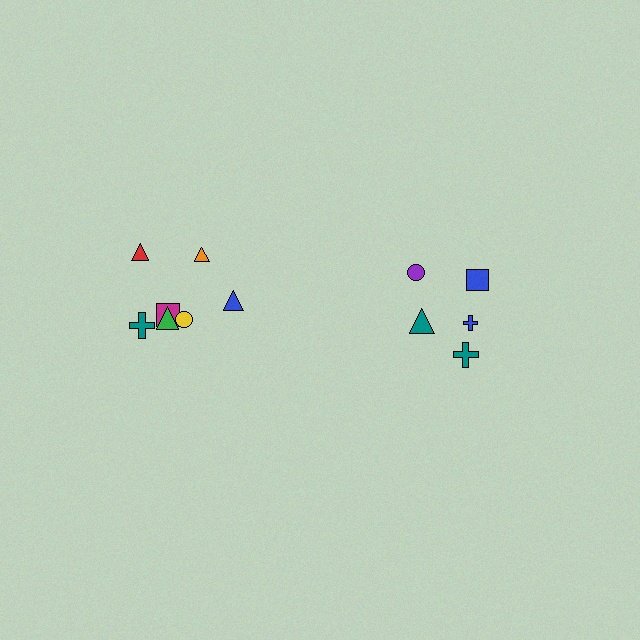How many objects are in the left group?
There are 7 objects.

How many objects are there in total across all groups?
There are 12 objects.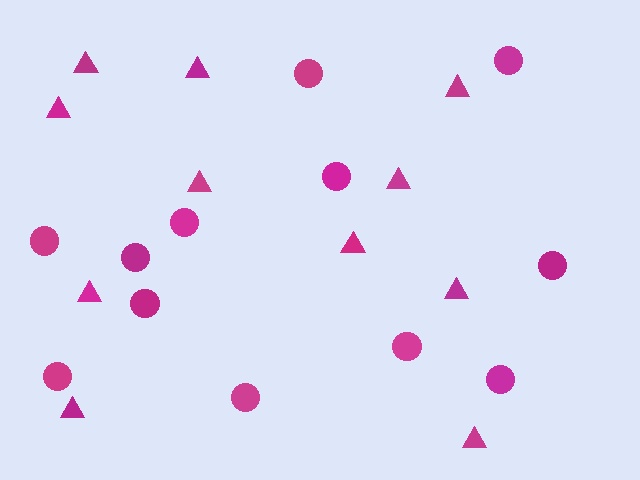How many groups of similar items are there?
There are 2 groups: one group of circles (12) and one group of triangles (11).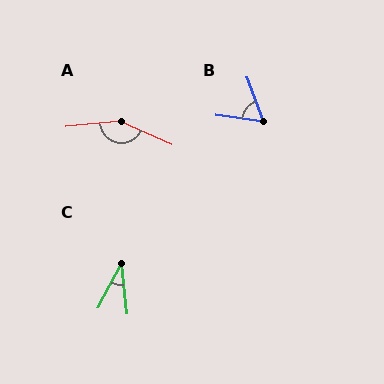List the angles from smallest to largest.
C (33°), B (62°), A (150°).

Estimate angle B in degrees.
Approximately 62 degrees.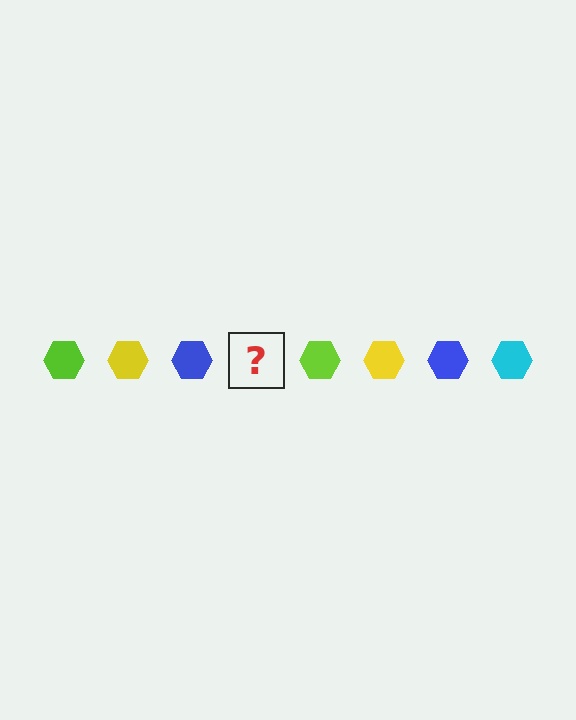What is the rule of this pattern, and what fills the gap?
The rule is that the pattern cycles through lime, yellow, blue, cyan hexagons. The gap should be filled with a cyan hexagon.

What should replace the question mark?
The question mark should be replaced with a cyan hexagon.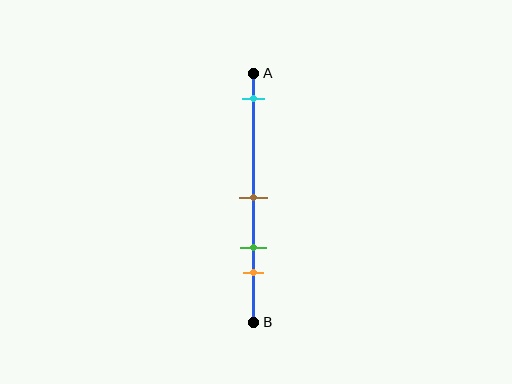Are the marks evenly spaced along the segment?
No, the marks are not evenly spaced.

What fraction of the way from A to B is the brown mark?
The brown mark is approximately 50% (0.5) of the way from A to B.